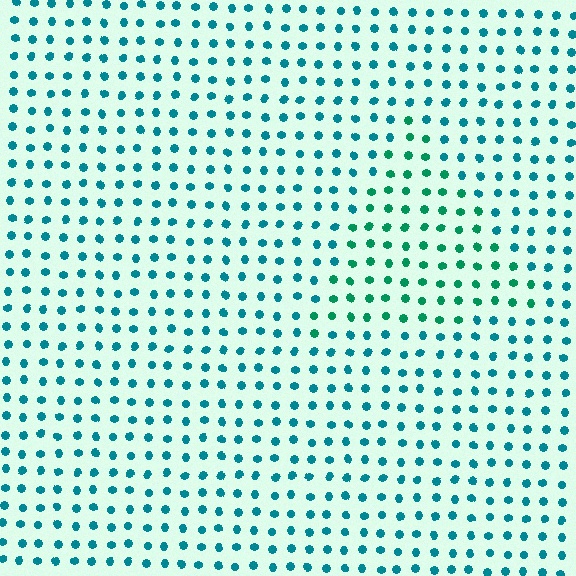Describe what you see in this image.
The image is filled with small teal elements in a uniform arrangement. A triangle-shaped region is visible where the elements are tinted to a slightly different hue, forming a subtle color boundary.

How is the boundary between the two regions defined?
The boundary is defined purely by a slight shift in hue (about 29 degrees). Spacing, size, and orientation are identical on both sides.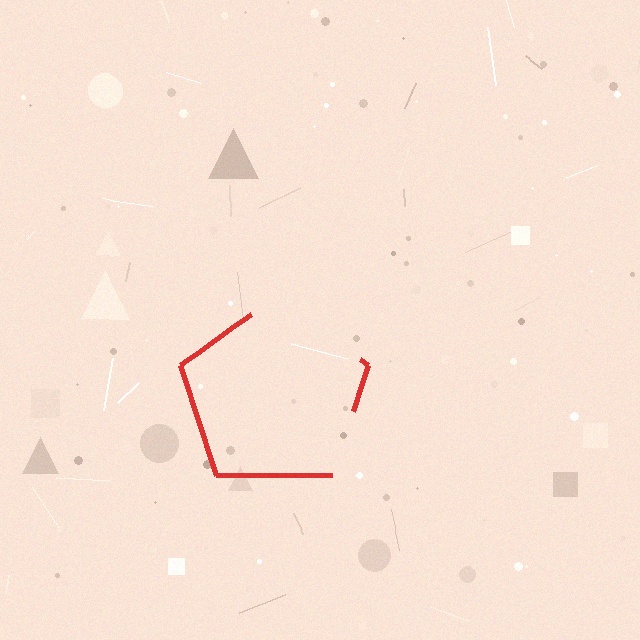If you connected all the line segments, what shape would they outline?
They would outline a pentagon.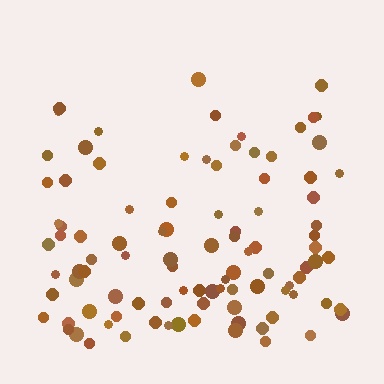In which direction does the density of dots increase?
From top to bottom, with the bottom side densest.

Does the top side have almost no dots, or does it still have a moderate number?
Still a moderate number, just noticeably fewer than the bottom.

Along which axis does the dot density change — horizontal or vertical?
Vertical.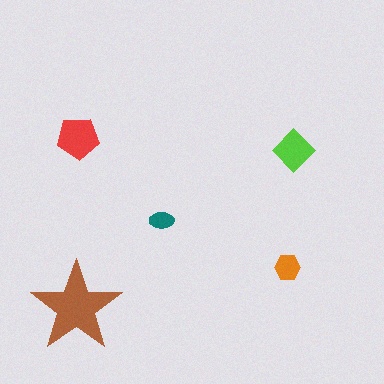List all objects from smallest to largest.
The teal ellipse, the orange hexagon, the lime diamond, the red pentagon, the brown star.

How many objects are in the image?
There are 5 objects in the image.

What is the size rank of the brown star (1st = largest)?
1st.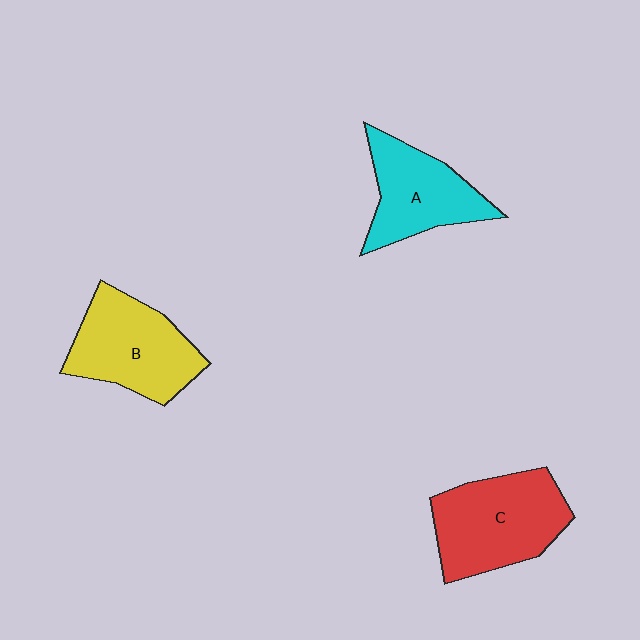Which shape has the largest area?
Shape C (red).